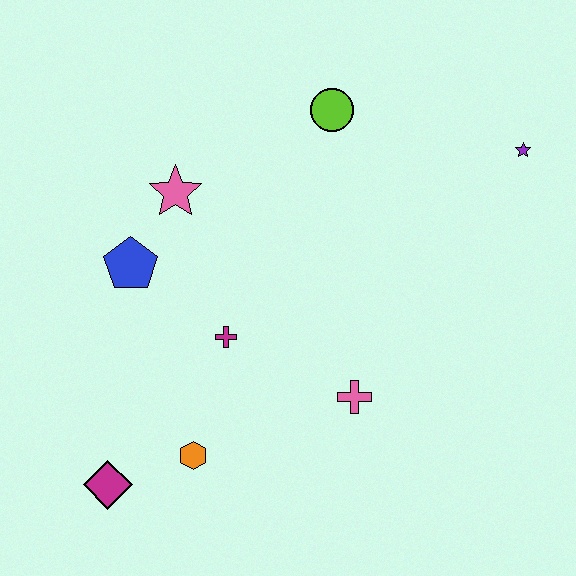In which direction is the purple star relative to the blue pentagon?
The purple star is to the right of the blue pentagon.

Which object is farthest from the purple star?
The magenta diamond is farthest from the purple star.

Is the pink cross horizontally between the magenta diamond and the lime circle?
No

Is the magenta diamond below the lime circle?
Yes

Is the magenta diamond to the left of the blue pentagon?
Yes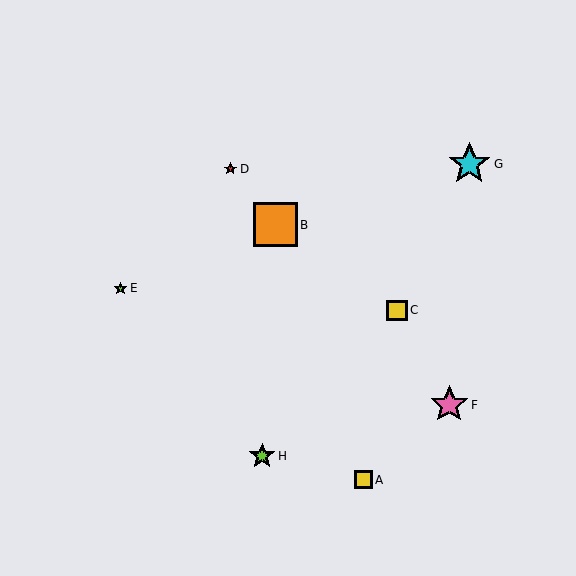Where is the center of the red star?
The center of the red star is at (230, 169).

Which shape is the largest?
The orange square (labeled B) is the largest.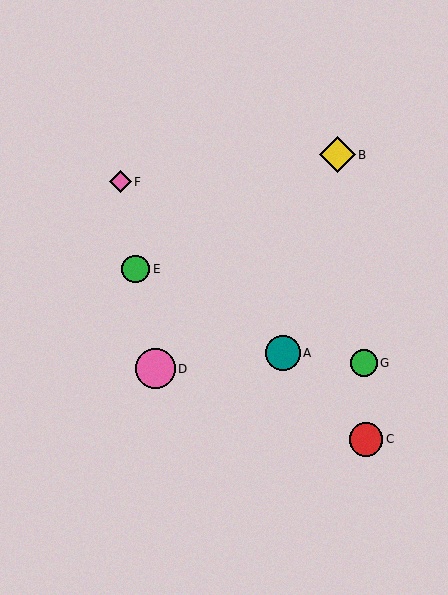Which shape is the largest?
The pink circle (labeled D) is the largest.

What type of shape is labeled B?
Shape B is a yellow diamond.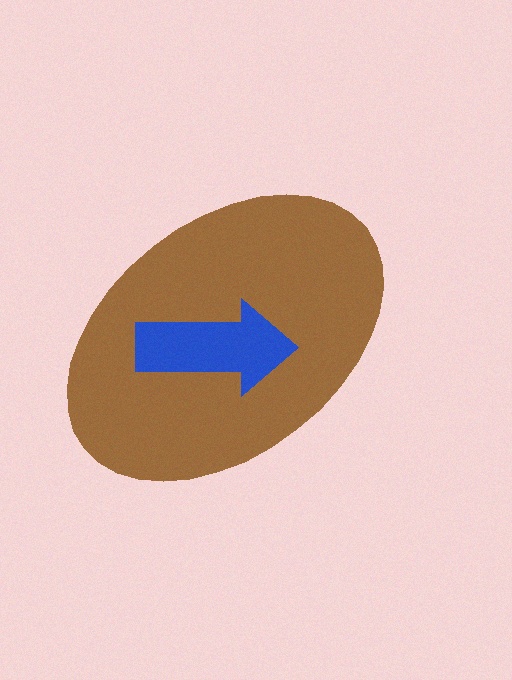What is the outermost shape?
The brown ellipse.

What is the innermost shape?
The blue arrow.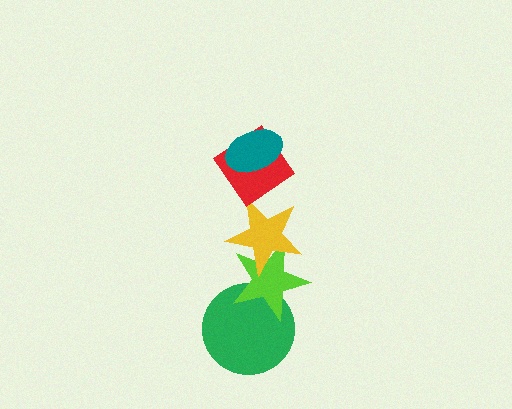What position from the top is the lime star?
The lime star is 4th from the top.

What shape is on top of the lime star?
The yellow star is on top of the lime star.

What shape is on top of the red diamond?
The teal ellipse is on top of the red diamond.